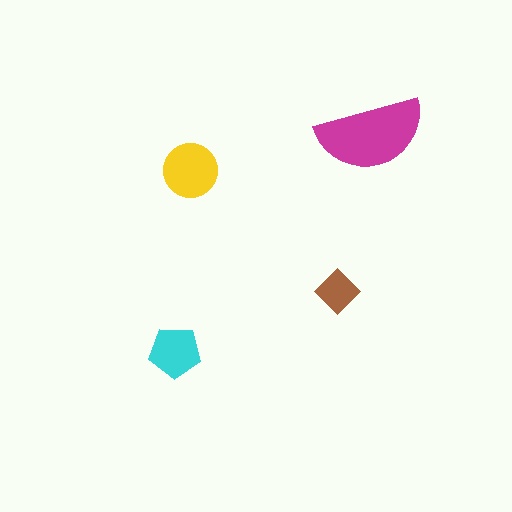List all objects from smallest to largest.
The brown diamond, the cyan pentagon, the yellow circle, the magenta semicircle.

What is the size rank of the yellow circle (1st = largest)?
2nd.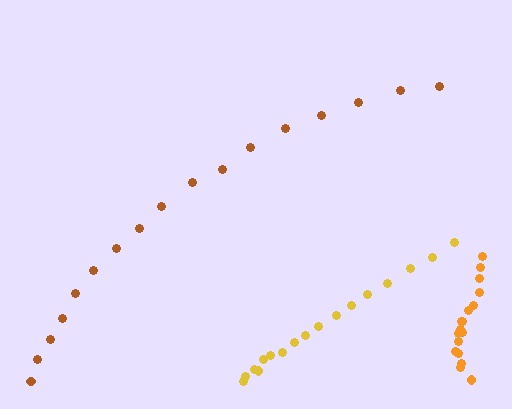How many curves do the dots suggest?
There are 3 distinct paths.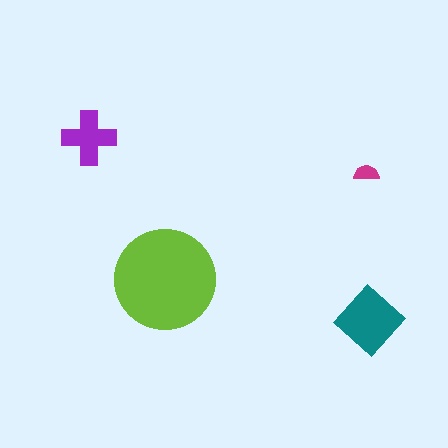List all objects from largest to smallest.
The lime circle, the teal diamond, the purple cross, the magenta semicircle.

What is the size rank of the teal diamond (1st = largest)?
2nd.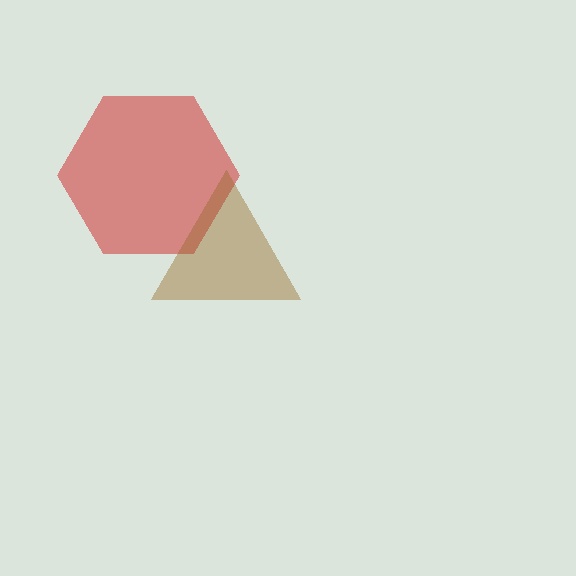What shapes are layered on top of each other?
The layered shapes are: a red hexagon, a brown triangle.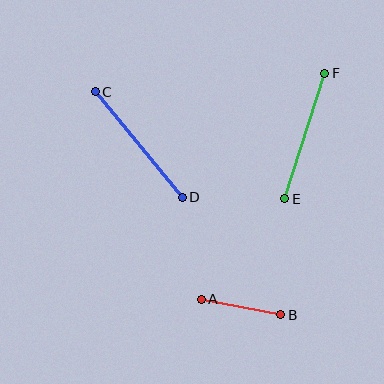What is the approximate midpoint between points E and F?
The midpoint is at approximately (305, 136) pixels.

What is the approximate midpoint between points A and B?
The midpoint is at approximately (241, 307) pixels.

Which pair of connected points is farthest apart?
Points C and D are farthest apart.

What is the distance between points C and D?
The distance is approximately 137 pixels.